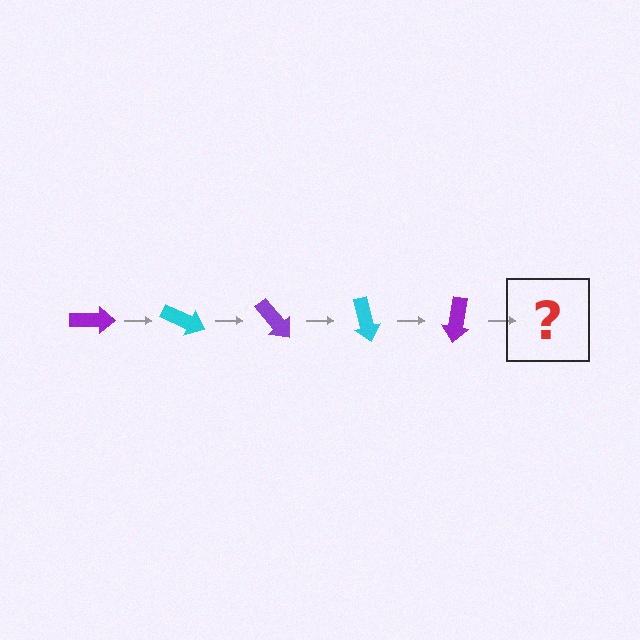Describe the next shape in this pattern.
It should be a cyan arrow, rotated 125 degrees from the start.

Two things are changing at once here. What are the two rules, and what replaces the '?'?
The two rules are that it rotates 25 degrees each step and the color cycles through purple and cyan. The '?' should be a cyan arrow, rotated 125 degrees from the start.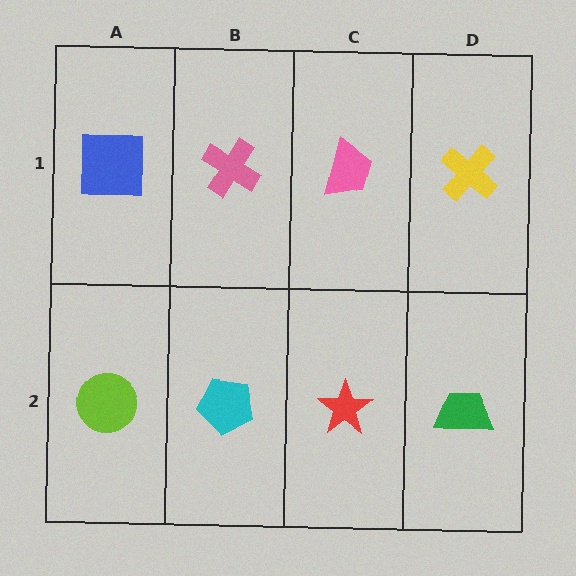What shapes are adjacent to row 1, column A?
A lime circle (row 2, column A), a pink cross (row 1, column B).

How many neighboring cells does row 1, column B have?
3.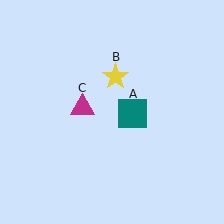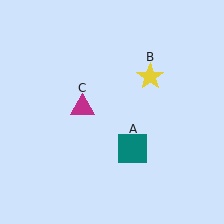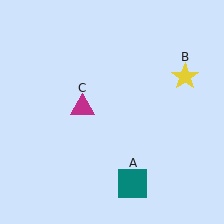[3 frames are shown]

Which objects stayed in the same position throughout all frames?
Magenta triangle (object C) remained stationary.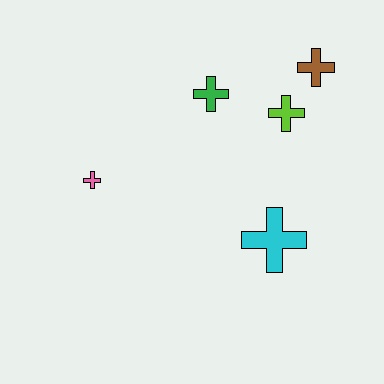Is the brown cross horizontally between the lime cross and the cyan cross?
No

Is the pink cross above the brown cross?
No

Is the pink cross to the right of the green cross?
No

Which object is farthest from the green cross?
The cyan cross is farthest from the green cross.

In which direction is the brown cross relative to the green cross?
The brown cross is to the right of the green cross.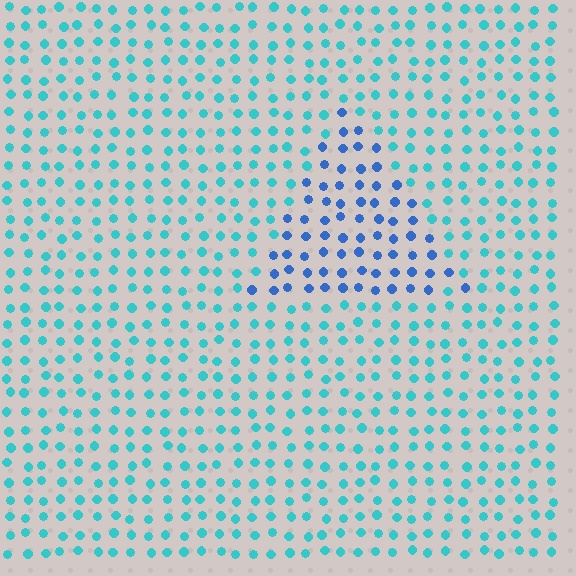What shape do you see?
I see a triangle.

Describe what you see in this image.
The image is filled with small cyan elements in a uniform arrangement. A triangle-shaped region is visible where the elements are tinted to a slightly different hue, forming a subtle color boundary.